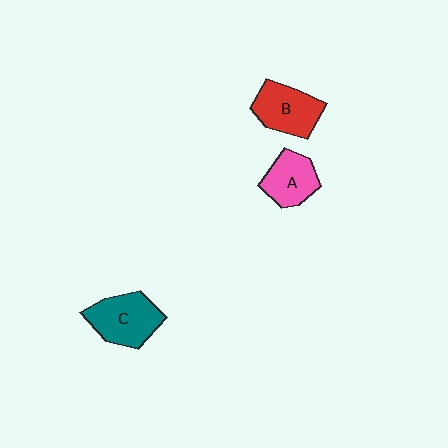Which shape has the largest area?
Shape C (teal).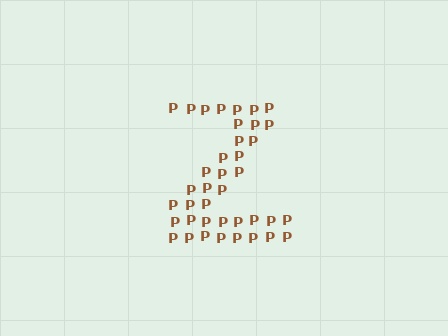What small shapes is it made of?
It is made of small letter P's.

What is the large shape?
The large shape is the letter Z.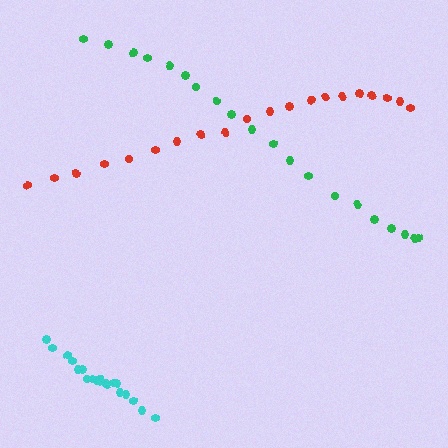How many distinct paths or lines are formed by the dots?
There are 3 distinct paths.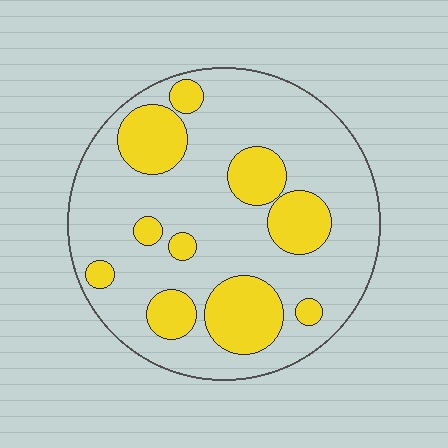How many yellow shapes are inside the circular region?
10.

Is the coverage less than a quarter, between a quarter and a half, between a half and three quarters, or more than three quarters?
Between a quarter and a half.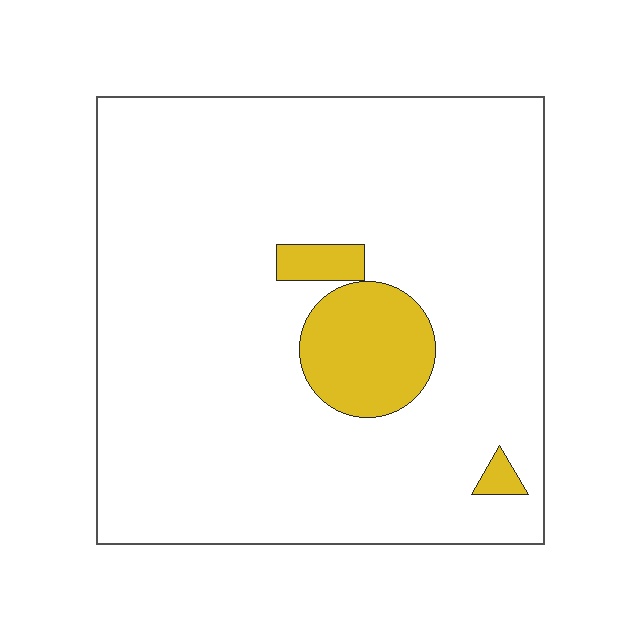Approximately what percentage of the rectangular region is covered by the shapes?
Approximately 10%.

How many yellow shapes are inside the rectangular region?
3.